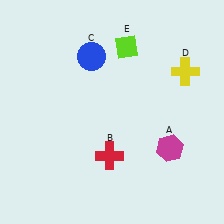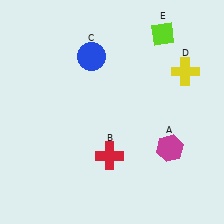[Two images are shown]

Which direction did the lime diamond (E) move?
The lime diamond (E) moved right.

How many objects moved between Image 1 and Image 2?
1 object moved between the two images.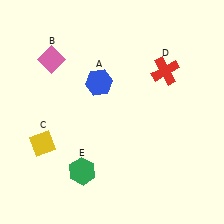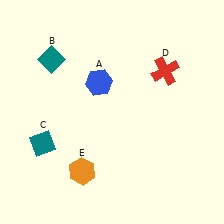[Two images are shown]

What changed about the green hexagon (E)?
In Image 1, E is green. In Image 2, it changed to orange.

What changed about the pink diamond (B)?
In Image 1, B is pink. In Image 2, it changed to teal.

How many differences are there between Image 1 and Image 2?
There are 3 differences between the two images.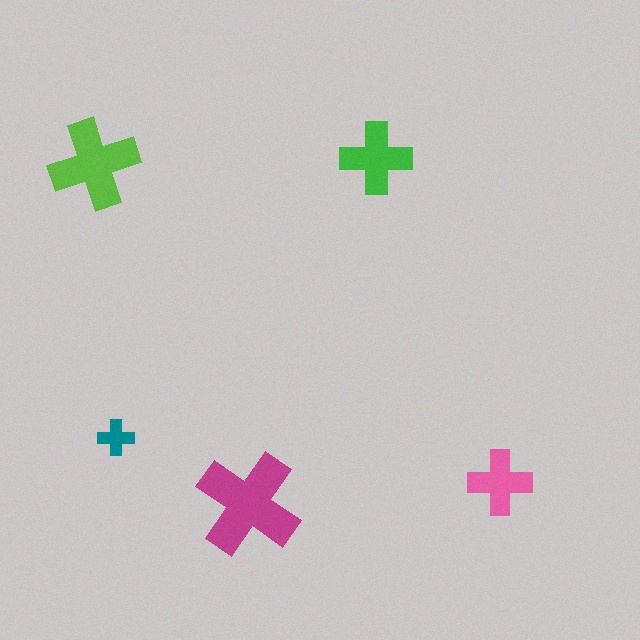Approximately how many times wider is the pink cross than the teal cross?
About 2 times wider.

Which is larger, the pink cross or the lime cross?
The lime one.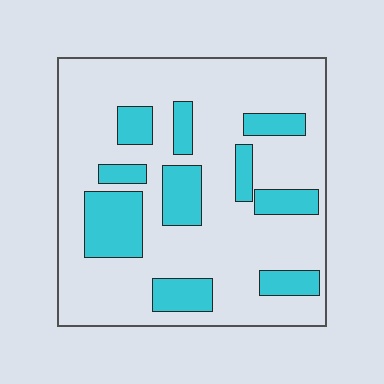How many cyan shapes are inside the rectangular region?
10.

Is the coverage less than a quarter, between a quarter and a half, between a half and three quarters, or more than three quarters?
Less than a quarter.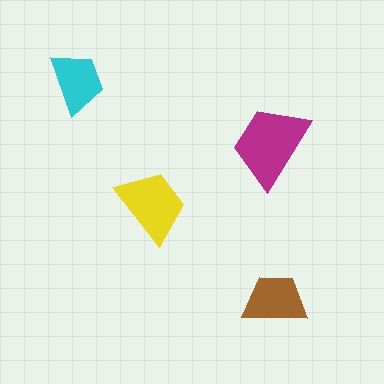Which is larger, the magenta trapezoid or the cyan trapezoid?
The magenta one.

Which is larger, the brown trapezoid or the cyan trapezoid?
The brown one.